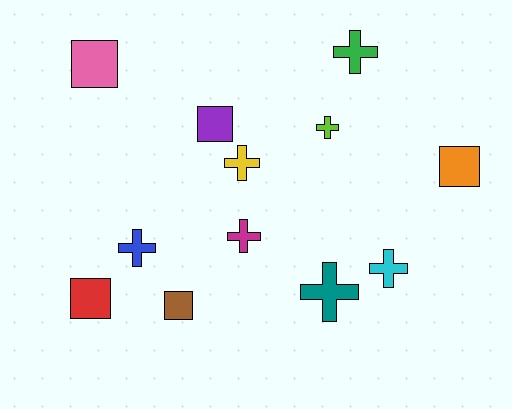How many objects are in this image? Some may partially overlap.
There are 12 objects.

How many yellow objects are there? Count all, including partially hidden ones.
There is 1 yellow object.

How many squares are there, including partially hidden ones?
There are 5 squares.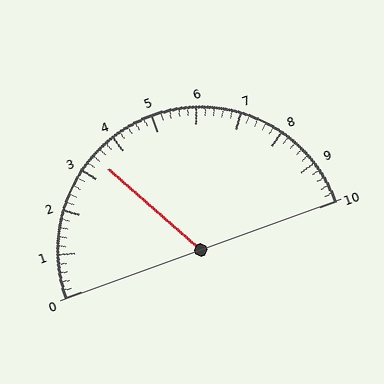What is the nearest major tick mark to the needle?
The nearest major tick mark is 3.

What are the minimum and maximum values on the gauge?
The gauge ranges from 0 to 10.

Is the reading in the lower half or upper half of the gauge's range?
The reading is in the lower half of the range (0 to 10).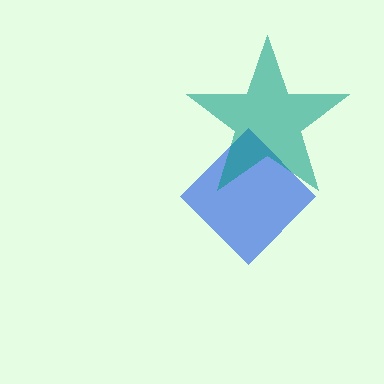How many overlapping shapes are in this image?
There are 2 overlapping shapes in the image.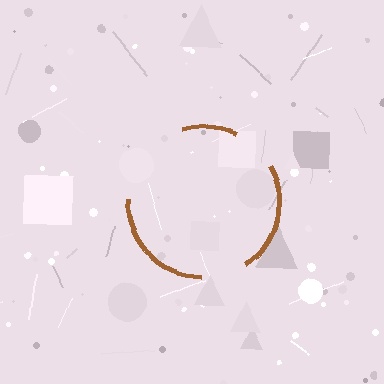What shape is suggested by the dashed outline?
The dashed outline suggests a circle.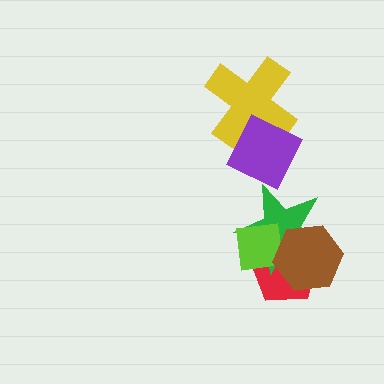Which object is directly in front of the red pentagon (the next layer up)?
The green star is directly in front of the red pentagon.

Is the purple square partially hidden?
No, no other shape covers it.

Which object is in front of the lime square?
The brown hexagon is in front of the lime square.